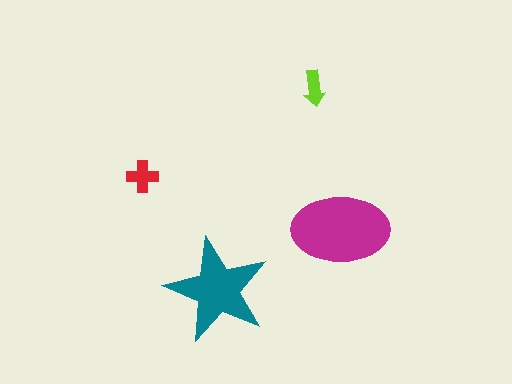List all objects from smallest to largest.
The lime arrow, the red cross, the teal star, the magenta ellipse.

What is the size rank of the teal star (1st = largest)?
2nd.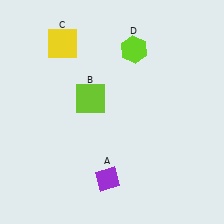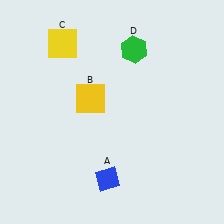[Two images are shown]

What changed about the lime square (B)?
In Image 1, B is lime. In Image 2, it changed to yellow.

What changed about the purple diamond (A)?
In Image 1, A is purple. In Image 2, it changed to blue.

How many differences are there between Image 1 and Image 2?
There are 3 differences between the two images.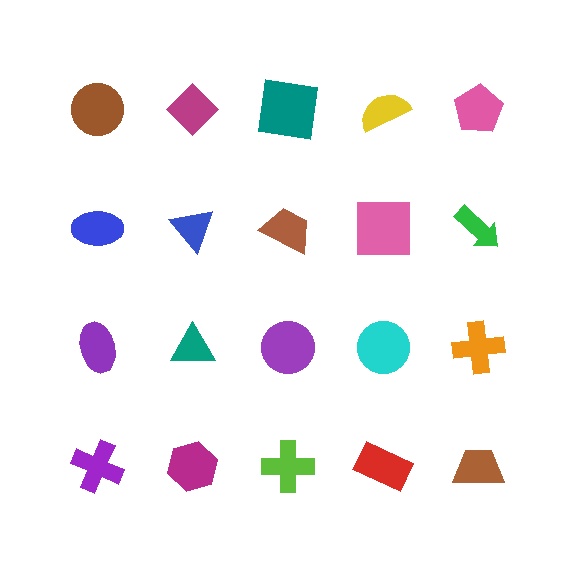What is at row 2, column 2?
A blue triangle.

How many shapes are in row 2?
5 shapes.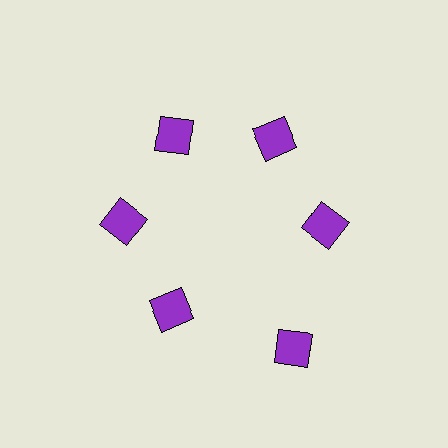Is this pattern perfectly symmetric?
No. The 6 purple diamonds are arranged in a ring, but one element near the 5 o'clock position is pushed outward from the center, breaking the 6-fold rotational symmetry.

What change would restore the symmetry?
The symmetry would be restored by moving it inward, back onto the ring so that all 6 diamonds sit at equal angles and equal distance from the center.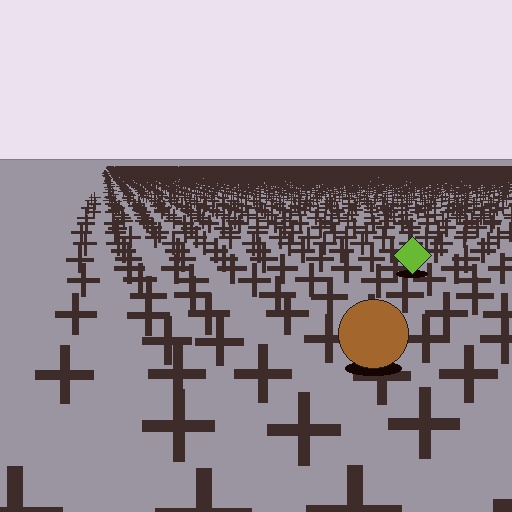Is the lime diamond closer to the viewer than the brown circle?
No. The brown circle is closer — you can tell from the texture gradient: the ground texture is coarser near it.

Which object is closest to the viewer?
The brown circle is closest. The texture marks near it are larger and more spread out.